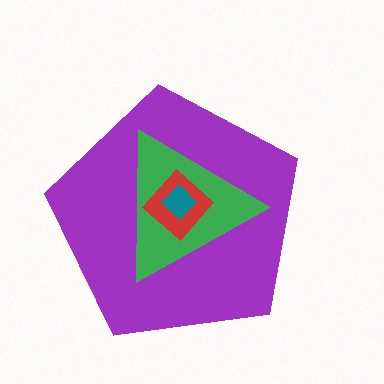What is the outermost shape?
The purple pentagon.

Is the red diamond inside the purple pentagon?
Yes.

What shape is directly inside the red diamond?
The teal diamond.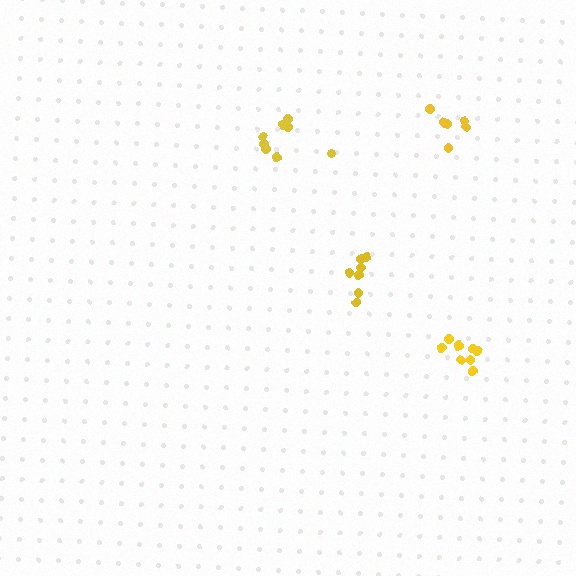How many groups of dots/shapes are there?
There are 4 groups.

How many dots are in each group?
Group 1: 7 dots, Group 2: 8 dots, Group 3: 6 dots, Group 4: 9 dots (30 total).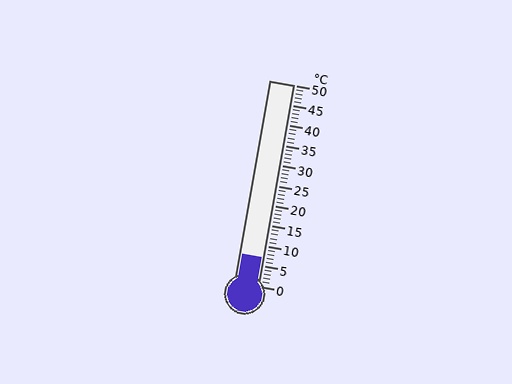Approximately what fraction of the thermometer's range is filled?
The thermometer is filled to approximately 15% of its range.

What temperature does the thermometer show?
The thermometer shows approximately 7°C.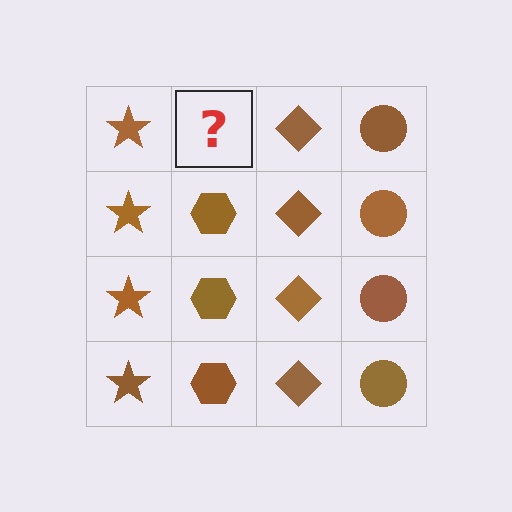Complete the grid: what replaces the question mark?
The question mark should be replaced with a brown hexagon.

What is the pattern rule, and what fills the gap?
The rule is that each column has a consistent shape. The gap should be filled with a brown hexagon.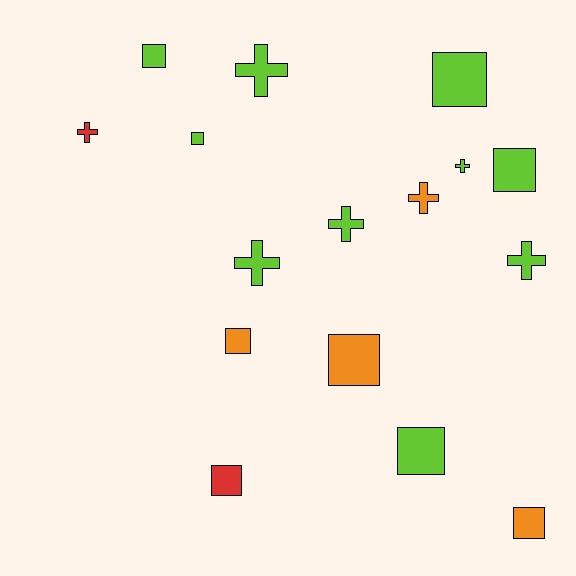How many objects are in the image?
There are 16 objects.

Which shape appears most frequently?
Square, with 9 objects.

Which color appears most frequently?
Lime, with 10 objects.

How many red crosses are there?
There is 1 red cross.